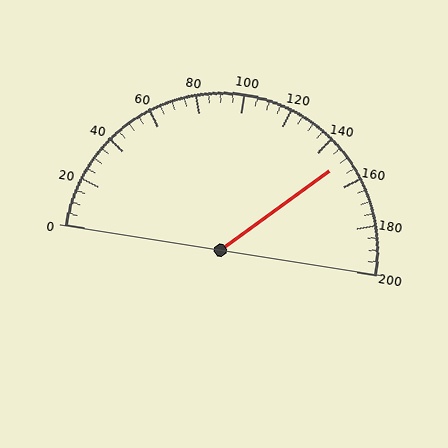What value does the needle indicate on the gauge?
The needle indicates approximately 150.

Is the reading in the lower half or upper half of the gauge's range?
The reading is in the upper half of the range (0 to 200).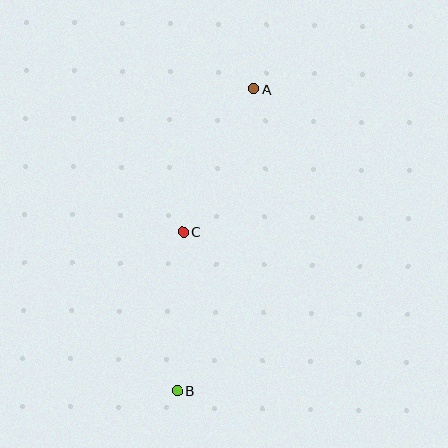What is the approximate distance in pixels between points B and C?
The distance between B and C is approximately 159 pixels.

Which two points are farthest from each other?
Points A and B are farthest from each other.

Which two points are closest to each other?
Points A and C are closest to each other.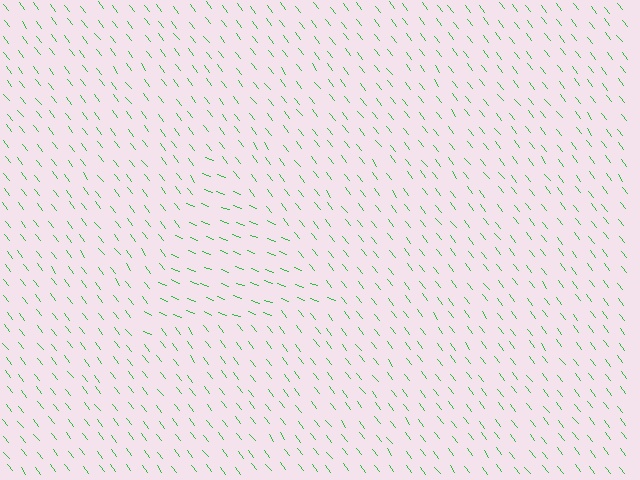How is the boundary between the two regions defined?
The boundary is defined purely by a change in line orientation (approximately 31 degrees difference). All lines are the same color and thickness.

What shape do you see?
I see a triangle.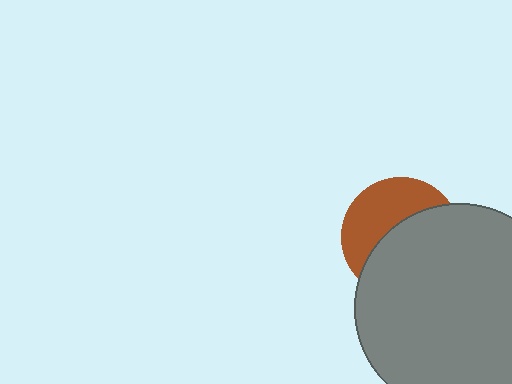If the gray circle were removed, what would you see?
You would see the complete brown circle.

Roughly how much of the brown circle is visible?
A small part of it is visible (roughly 42%).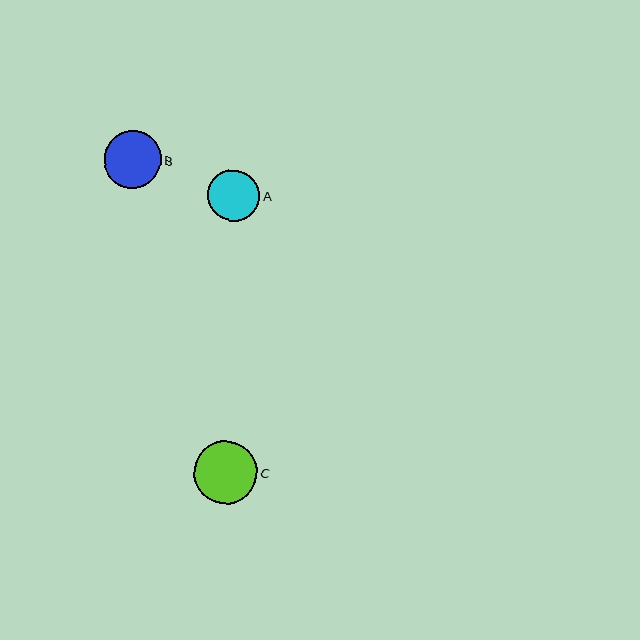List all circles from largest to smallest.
From largest to smallest: C, B, A.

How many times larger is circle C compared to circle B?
Circle C is approximately 1.1 times the size of circle B.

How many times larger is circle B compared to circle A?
Circle B is approximately 1.1 times the size of circle A.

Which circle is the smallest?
Circle A is the smallest with a size of approximately 52 pixels.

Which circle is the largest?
Circle C is the largest with a size of approximately 64 pixels.